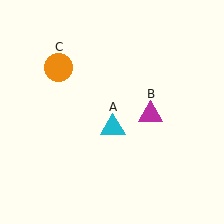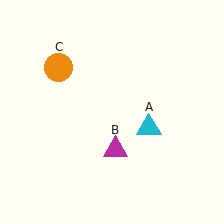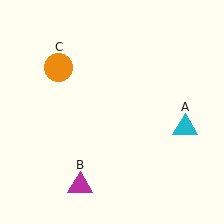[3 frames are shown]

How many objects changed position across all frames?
2 objects changed position: cyan triangle (object A), magenta triangle (object B).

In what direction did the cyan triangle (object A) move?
The cyan triangle (object A) moved right.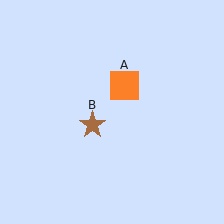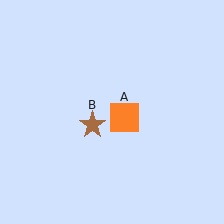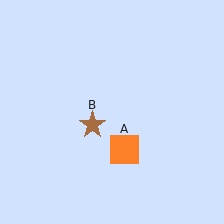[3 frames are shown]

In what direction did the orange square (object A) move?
The orange square (object A) moved down.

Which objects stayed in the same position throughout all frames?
Brown star (object B) remained stationary.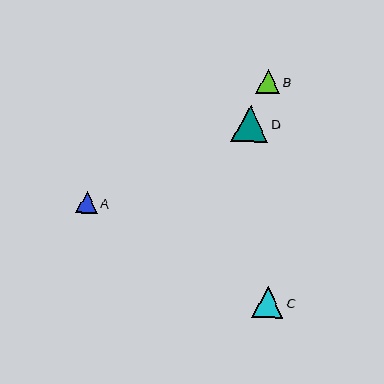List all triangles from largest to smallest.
From largest to smallest: D, C, B, A.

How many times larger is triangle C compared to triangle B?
Triangle C is approximately 1.3 times the size of triangle B.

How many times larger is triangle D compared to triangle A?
Triangle D is approximately 1.7 times the size of triangle A.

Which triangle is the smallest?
Triangle A is the smallest with a size of approximately 22 pixels.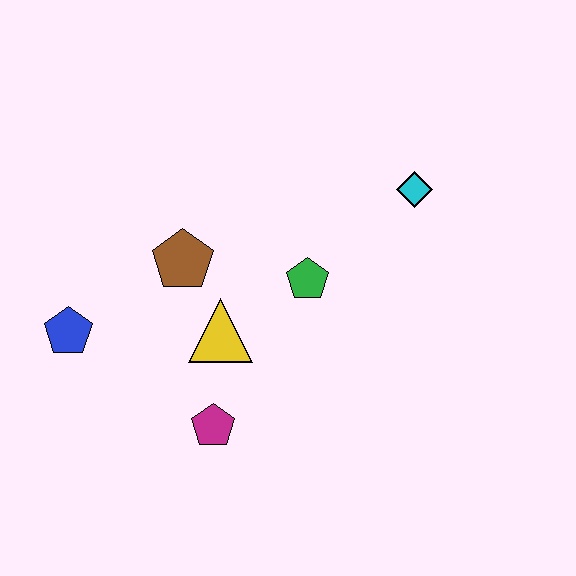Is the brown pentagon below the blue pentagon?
No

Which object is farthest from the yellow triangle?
The cyan diamond is farthest from the yellow triangle.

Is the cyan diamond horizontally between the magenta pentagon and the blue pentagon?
No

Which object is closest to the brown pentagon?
The yellow triangle is closest to the brown pentagon.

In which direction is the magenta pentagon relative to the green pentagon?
The magenta pentagon is below the green pentagon.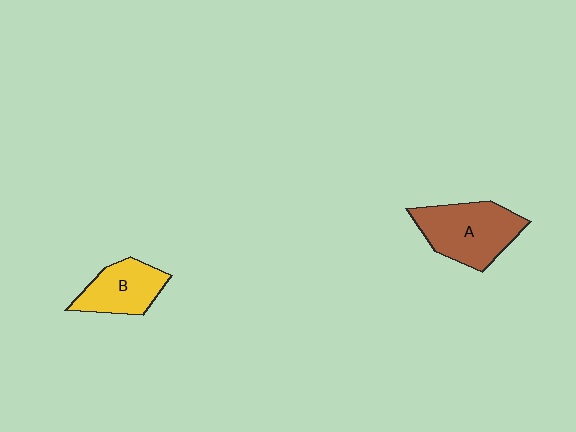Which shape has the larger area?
Shape A (brown).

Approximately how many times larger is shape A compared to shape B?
Approximately 1.4 times.